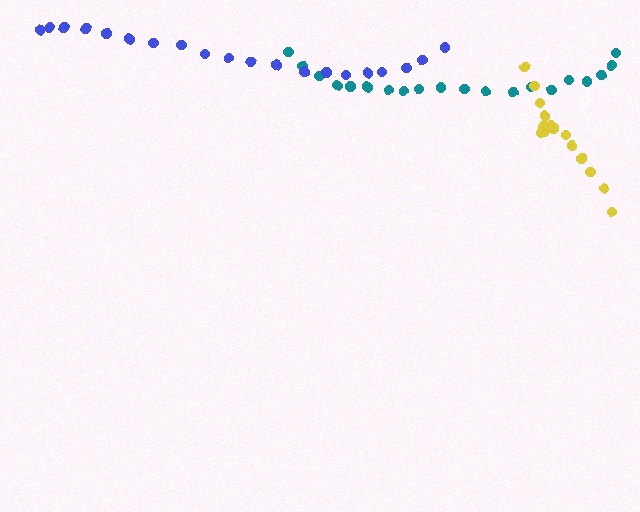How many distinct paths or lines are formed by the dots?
There are 3 distinct paths.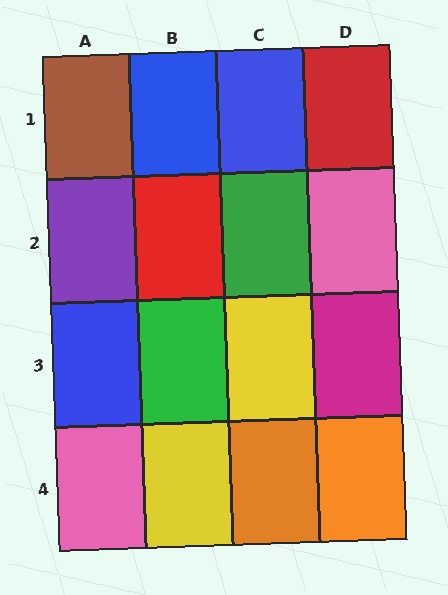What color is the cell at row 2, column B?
Red.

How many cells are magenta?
1 cell is magenta.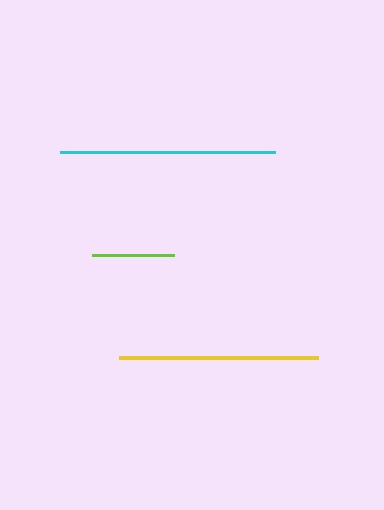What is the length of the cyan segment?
The cyan segment is approximately 215 pixels long.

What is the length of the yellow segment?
The yellow segment is approximately 199 pixels long.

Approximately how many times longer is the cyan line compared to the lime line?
The cyan line is approximately 2.6 times the length of the lime line.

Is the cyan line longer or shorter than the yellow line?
The cyan line is longer than the yellow line.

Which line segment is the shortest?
The lime line is the shortest at approximately 82 pixels.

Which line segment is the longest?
The cyan line is the longest at approximately 215 pixels.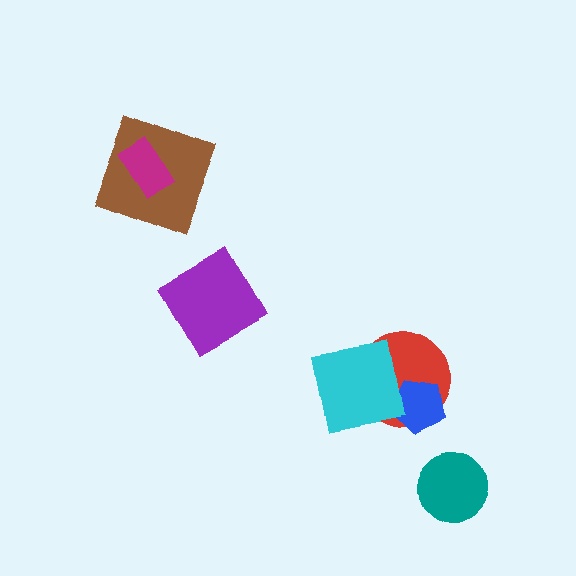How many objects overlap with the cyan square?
1 object overlaps with the cyan square.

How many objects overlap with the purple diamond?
0 objects overlap with the purple diamond.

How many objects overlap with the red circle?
2 objects overlap with the red circle.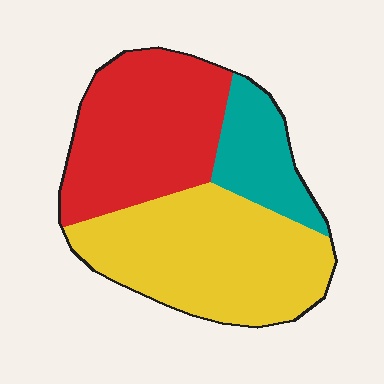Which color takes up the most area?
Yellow, at roughly 45%.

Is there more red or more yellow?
Yellow.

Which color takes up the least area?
Teal, at roughly 15%.